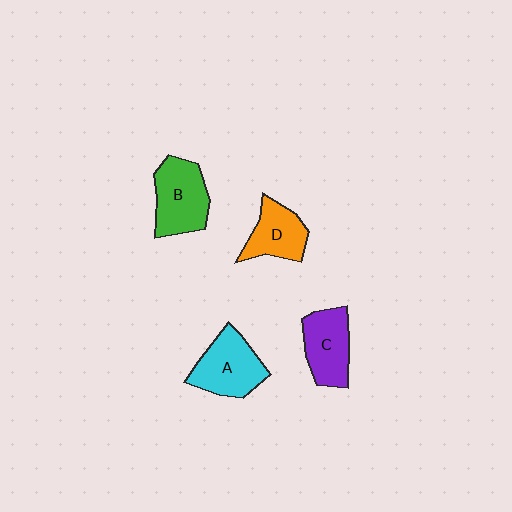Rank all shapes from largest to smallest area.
From largest to smallest: B (green), A (cyan), C (purple), D (orange).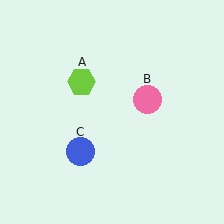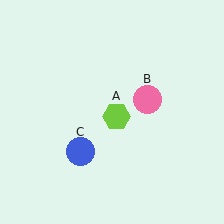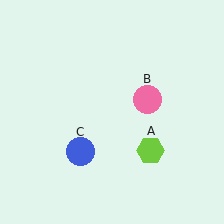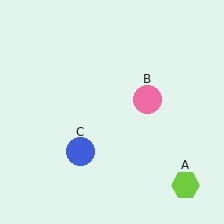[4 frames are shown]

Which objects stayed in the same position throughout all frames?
Pink circle (object B) and blue circle (object C) remained stationary.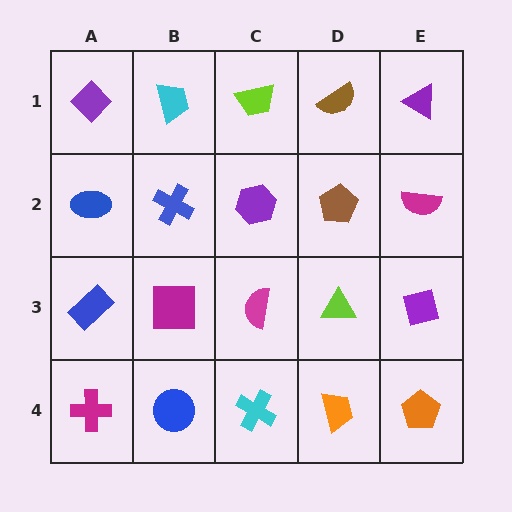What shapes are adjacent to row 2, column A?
A purple diamond (row 1, column A), a blue rectangle (row 3, column A), a blue cross (row 2, column B).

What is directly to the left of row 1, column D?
A lime trapezoid.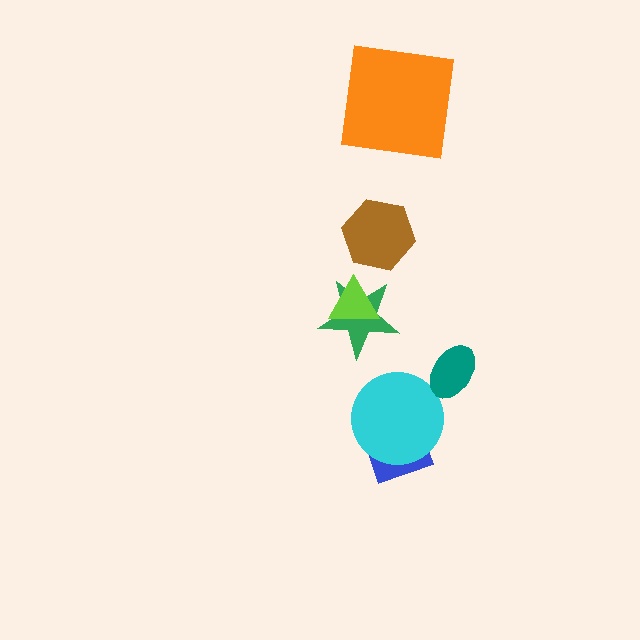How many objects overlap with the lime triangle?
1 object overlaps with the lime triangle.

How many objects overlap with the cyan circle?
1 object overlaps with the cyan circle.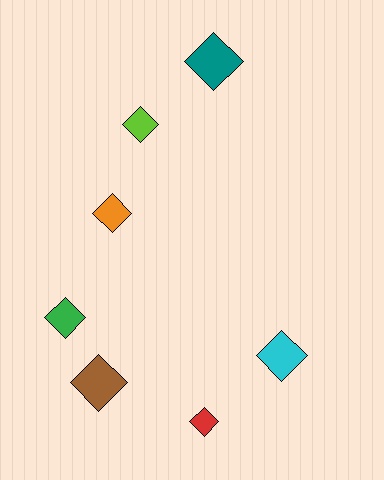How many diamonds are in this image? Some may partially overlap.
There are 7 diamonds.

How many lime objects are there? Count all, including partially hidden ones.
There is 1 lime object.